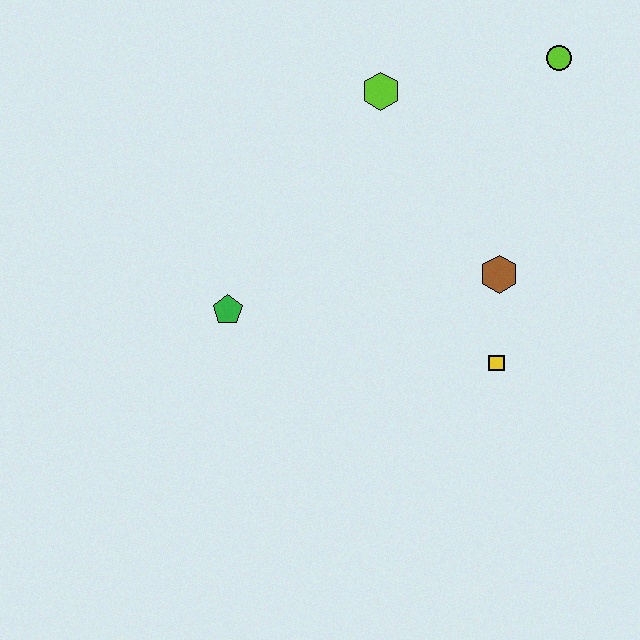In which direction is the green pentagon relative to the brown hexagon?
The green pentagon is to the left of the brown hexagon.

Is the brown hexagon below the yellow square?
No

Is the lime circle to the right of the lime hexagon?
Yes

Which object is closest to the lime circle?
The lime hexagon is closest to the lime circle.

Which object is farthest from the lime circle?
The green pentagon is farthest from the lime circle.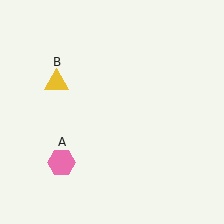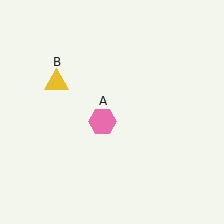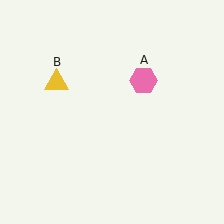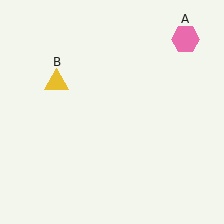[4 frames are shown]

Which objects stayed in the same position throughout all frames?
Yellow triangle (object B) remained stationary.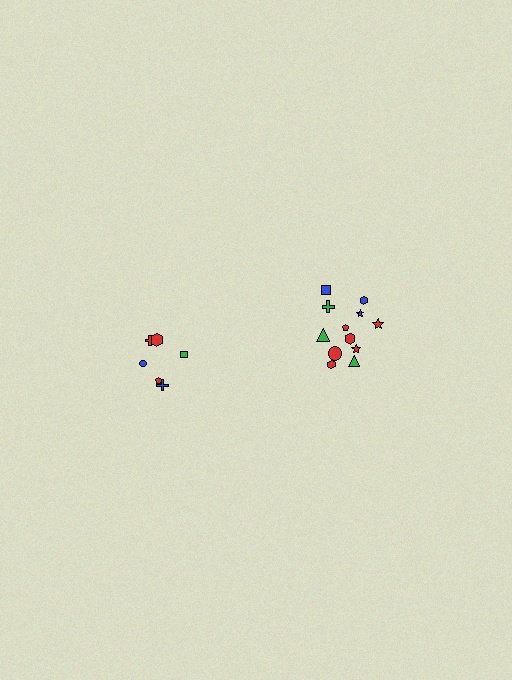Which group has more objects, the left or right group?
The right group.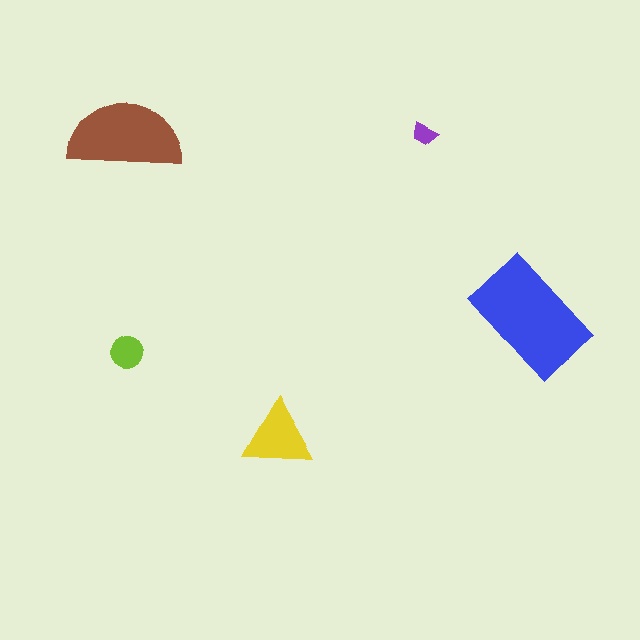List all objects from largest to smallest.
The blue rectangle, the brown semicircle, the yellow triangle, the lime circle, the purple trapezoid.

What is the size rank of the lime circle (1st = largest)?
4th.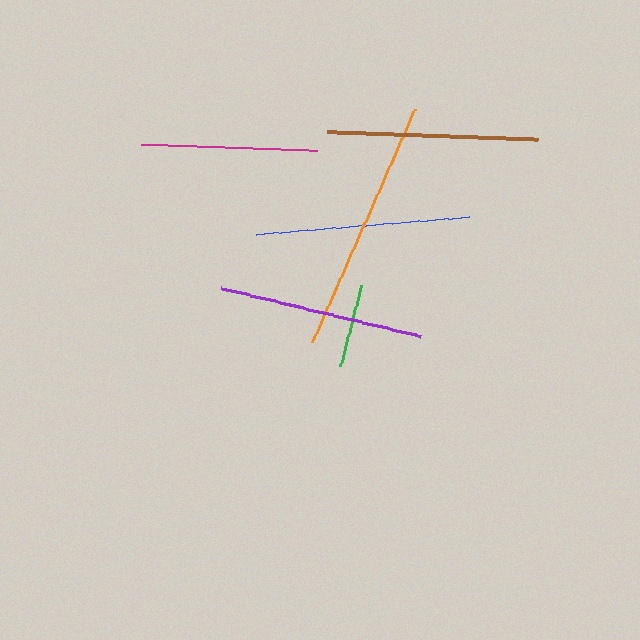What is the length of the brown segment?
The brown segment is approximately 211 pixels long.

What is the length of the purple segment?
The purple segment is approximately 205 pixels long.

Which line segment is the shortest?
The green line is the shortest at approximately 83 pixels.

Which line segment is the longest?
The orange line is the longest at approximately 255 pixels.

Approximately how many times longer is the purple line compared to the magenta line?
The purple line is approximately 1.2 times the length of the magenta line.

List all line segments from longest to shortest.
From longest to shortest: orange, blue, brown, purple, magenta, green.